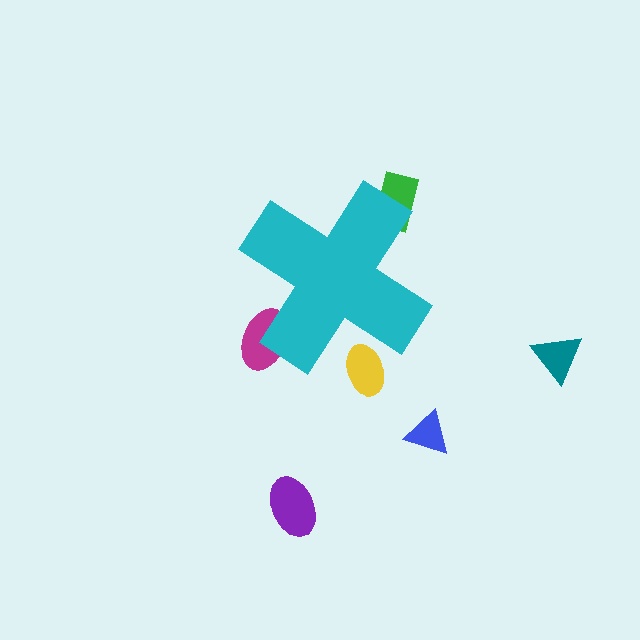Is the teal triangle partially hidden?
No, the teal triangle is fully visible.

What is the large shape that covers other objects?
A cyan cross.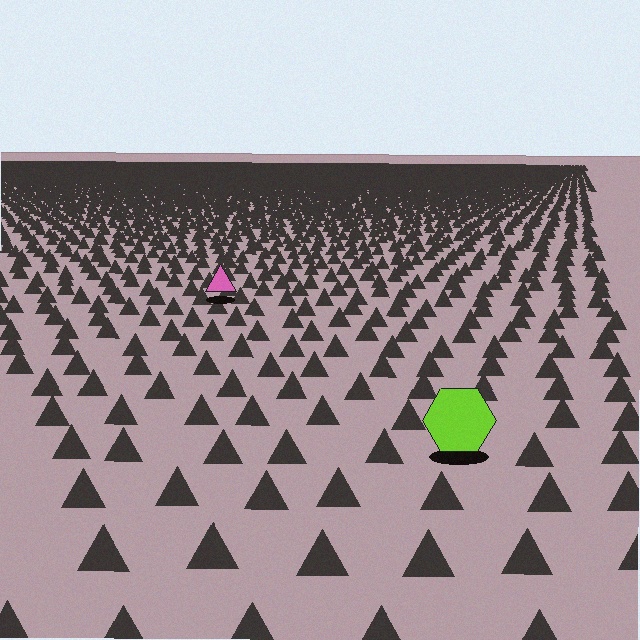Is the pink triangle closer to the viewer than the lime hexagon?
No. The lime hexagon is closer — you can tell from the texture gradient: the ground texture is coarser near it.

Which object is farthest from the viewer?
The pink triangle is farthest from the viewer. It appears smaller and the ground texture around it is denser.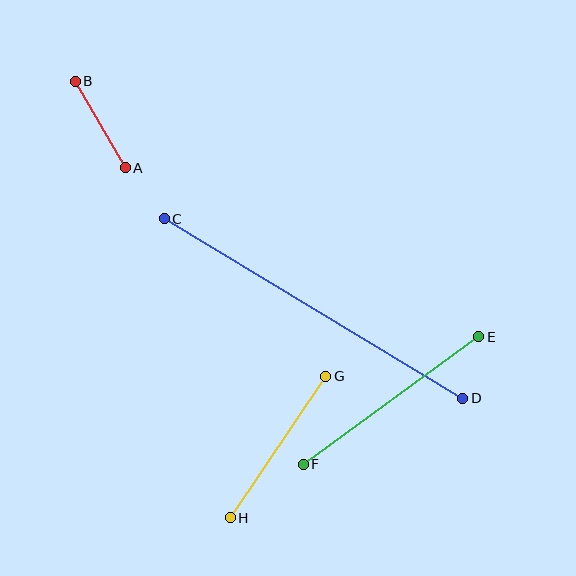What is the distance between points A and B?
The distance is approximately 100 pixels.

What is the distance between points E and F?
The distance is approximately 217 pixels.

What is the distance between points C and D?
The distance is approximately 348 pixels.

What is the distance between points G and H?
The distance is approximately 171 pixels.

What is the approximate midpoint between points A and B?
The midpoint is at approximately (100, 124) pixels.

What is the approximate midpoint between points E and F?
The midpoint is at approximately (391, 400) pixels.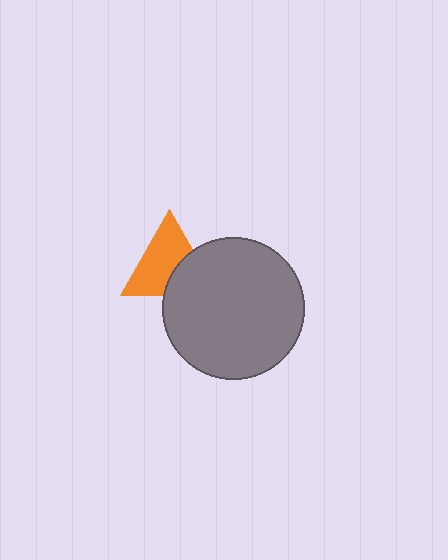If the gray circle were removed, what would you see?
You would see the complete orange triangle.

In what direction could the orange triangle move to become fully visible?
The orange triangle could move toward the upper-left. That would shift it out from behind the gray circle entirely.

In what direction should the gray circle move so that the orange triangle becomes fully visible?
The gray circle should move toward the lower-right. That is the shortest direction to clear the overlap and leave the orange triangle fully visible.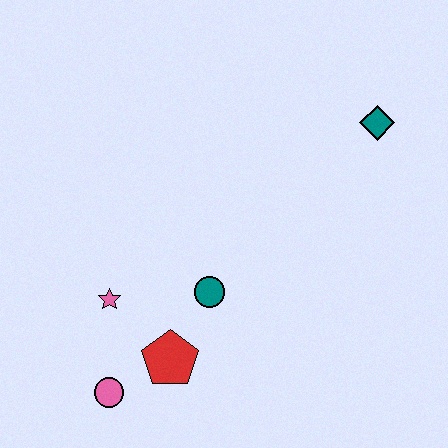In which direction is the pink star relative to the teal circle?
The pink star is to the left of the teal circle.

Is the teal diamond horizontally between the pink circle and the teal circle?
No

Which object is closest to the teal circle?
The red pentagon is closest to the teal circle.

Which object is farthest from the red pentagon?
The teal diamond is farthest from the red pentagon.